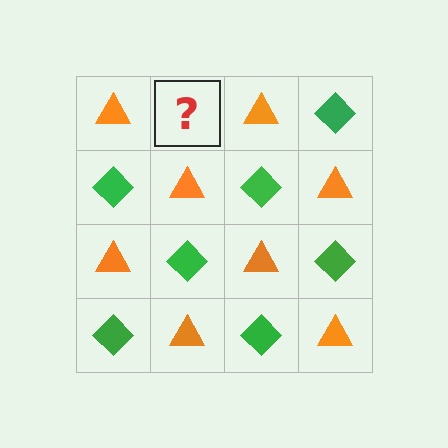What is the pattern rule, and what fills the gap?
The rule is that it alternates orange triangle and green diamond in a checkerboard pattern. The gap should be filled with a green diamond.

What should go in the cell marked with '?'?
The missing cell should contain a green diamond.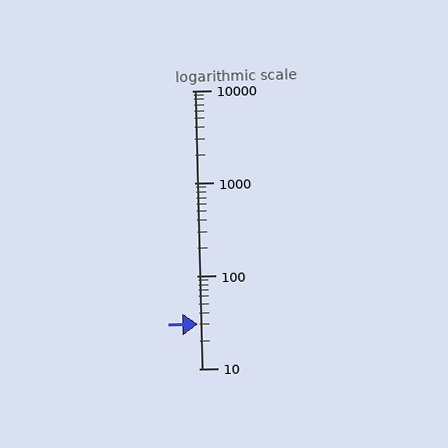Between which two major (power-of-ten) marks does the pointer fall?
The pointer is between 10 and 100.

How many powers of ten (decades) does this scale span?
The scale spans 3 decades, from 10 to 10000.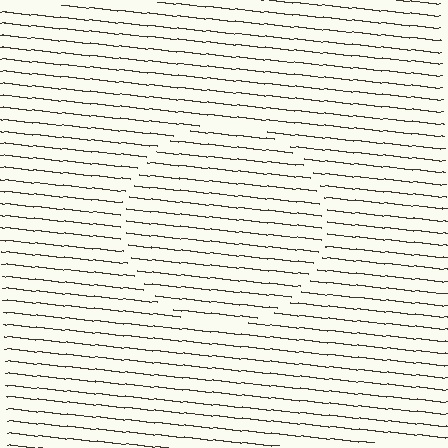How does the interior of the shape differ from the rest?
The interior of the shape contains the same grating, shifted by half a period — the contour is defined by the phase discontinuity where line-ends from the inner and outer gratings abut.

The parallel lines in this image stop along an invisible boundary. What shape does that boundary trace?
An illusory circle. The interior of the shape contains the same grating, shifted by half a period — the contour is defined by the phase discontinuity where line-ends from the inner and outer gratings abut.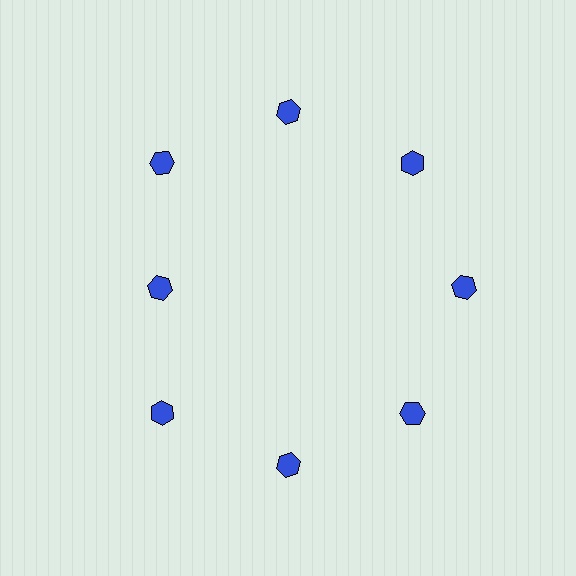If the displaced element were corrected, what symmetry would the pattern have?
It would have 8-fold rotational symmetry — the pattern would map onto itself every 45 degrees.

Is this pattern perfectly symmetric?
No. The 8 blue hexagons are arranged in a ring, but one element near the 9 o'clock position is pulled inward toward the center, breaking the 8-fold rotational symmetry.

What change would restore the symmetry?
The symmetry would be restored by moving it outward, back onto the ring so that all 8 hexagons sit at equal angles and equal distance from the center.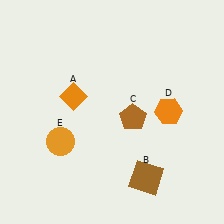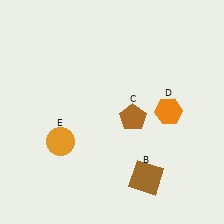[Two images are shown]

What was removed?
The orange diamond (A) was removed in Image 2.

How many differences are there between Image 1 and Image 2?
There is 1 difference between the two images.